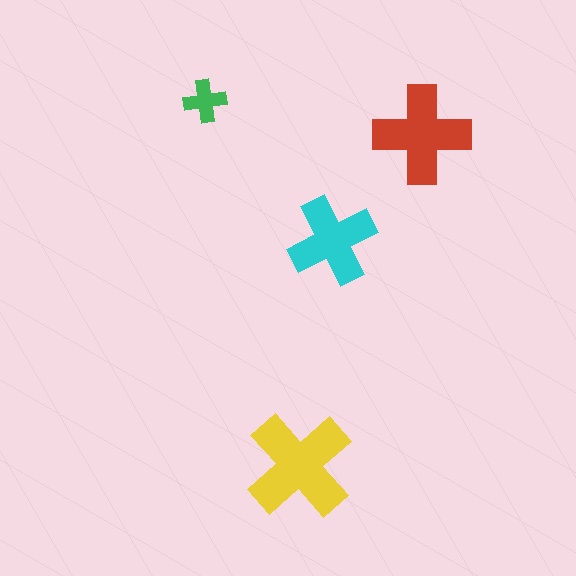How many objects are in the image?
There are 4 objects in the image.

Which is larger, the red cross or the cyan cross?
The red one.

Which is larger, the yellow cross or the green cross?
The yellow one.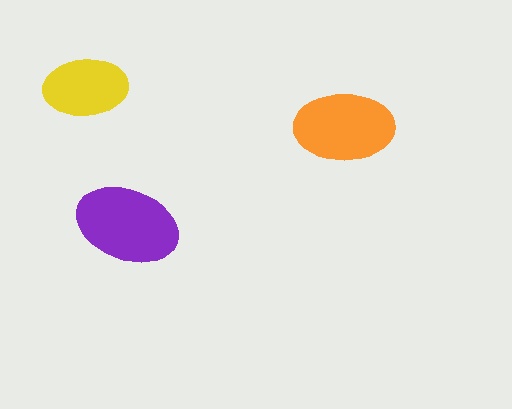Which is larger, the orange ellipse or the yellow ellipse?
The orange one.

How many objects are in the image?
There are 3 objects in the image.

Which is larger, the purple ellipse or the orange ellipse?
The purple one.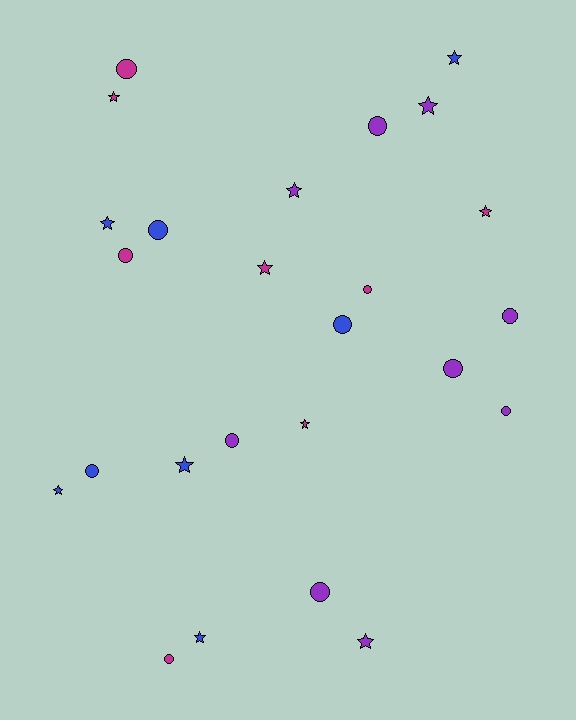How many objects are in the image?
There are 25 objects.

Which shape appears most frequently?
Circle, with 13 objects.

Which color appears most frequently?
Purple, with 9 objects.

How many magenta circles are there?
There are 4 magenta circles.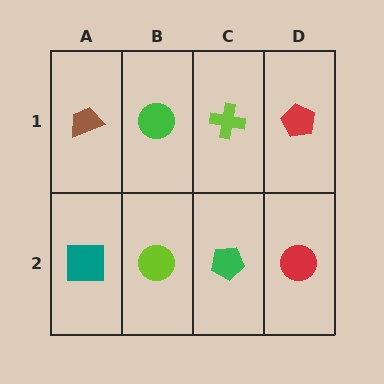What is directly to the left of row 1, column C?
A green circle.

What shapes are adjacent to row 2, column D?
A red pentagon (row 1, column D), a green pentagon (row 2, column C).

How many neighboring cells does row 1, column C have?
3.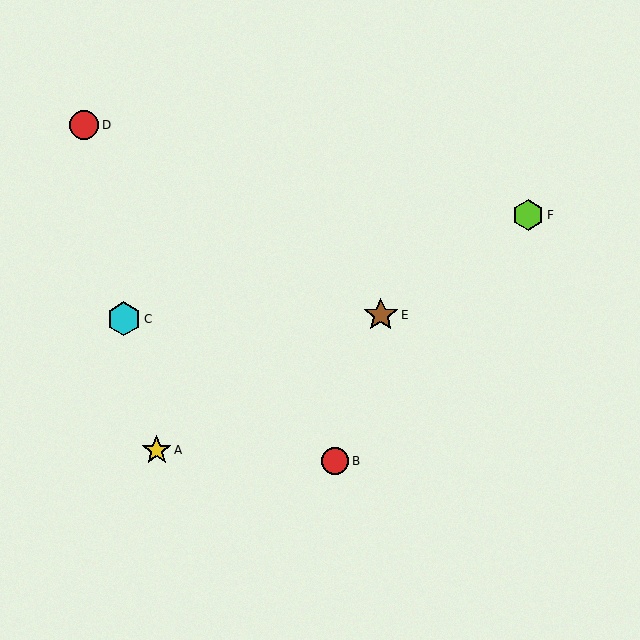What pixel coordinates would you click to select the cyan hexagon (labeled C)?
Click at (124, 319) to select the cyan hexagon C.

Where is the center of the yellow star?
The center of the yellow star is at (157, 450).